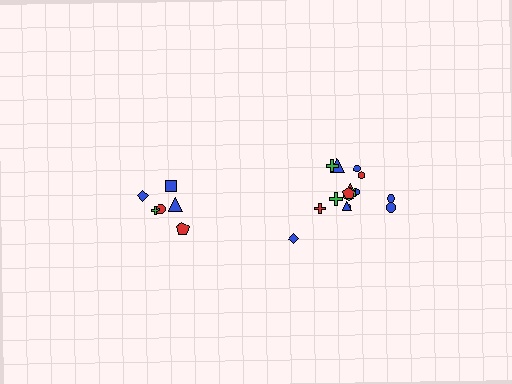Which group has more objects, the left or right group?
The right group.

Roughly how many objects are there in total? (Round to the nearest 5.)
Roughly 20 objects in total.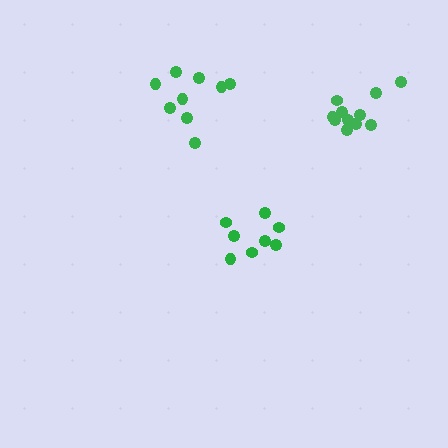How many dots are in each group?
Group 1: 8 dots, Group 2: 9 dots, Group 3: 11 dots (28 total).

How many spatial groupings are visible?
There are 3 spatial groupings.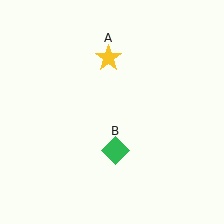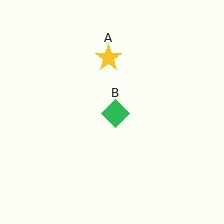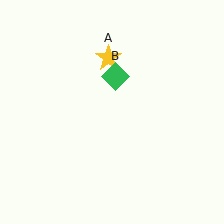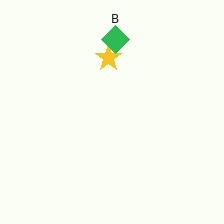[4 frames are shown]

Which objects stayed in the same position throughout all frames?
Yellow star (object A) remained stationary.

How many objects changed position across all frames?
1 object changed position: green diamond (object B).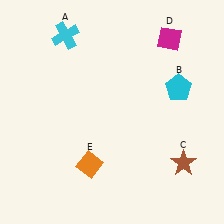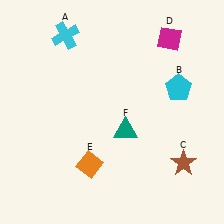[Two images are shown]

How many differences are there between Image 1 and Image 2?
There is 1 difference between the two images.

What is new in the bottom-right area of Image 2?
A teal triangle (F) was added in the bottom-right area of Image 2.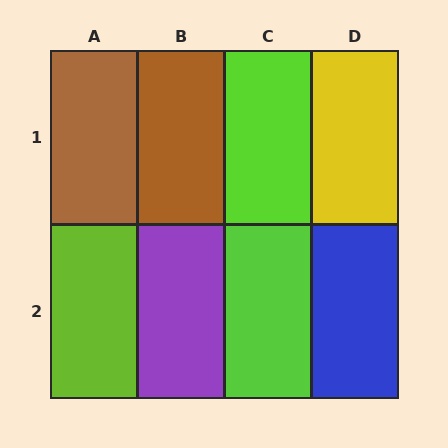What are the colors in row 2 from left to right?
Lime, purple, lime, blue.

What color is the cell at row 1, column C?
Lime.